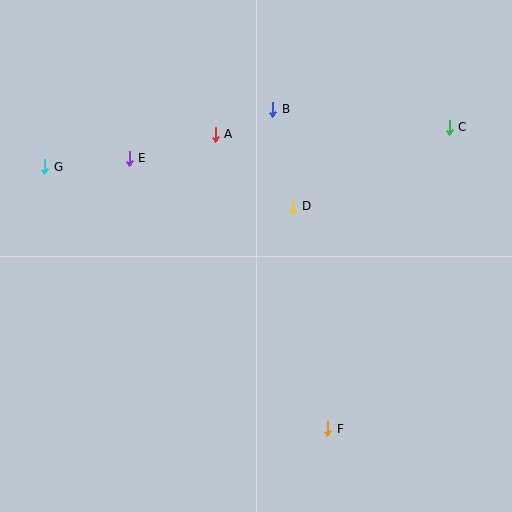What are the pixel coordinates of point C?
Point C is at (449, 127).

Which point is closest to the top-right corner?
Point C is closest to the top-right corner.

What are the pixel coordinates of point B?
Point B is at (273, 109).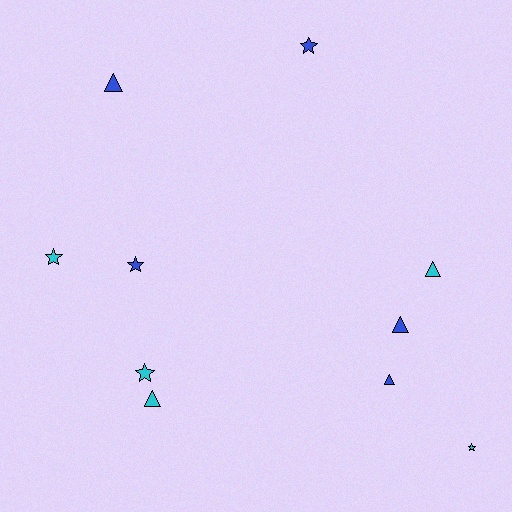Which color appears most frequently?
Cyan, with 5 objects.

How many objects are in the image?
There are 10 objects.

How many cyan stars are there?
There are 3 cyan stars.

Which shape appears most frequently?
Triangle, with 5 objects.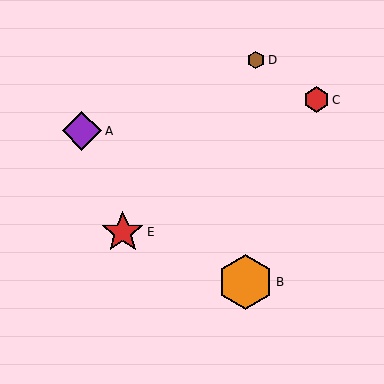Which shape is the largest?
The orange hexagon (labeled B) is the largest.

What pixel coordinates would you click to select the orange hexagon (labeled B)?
Click at (246, 282) to select the orange hexagon B.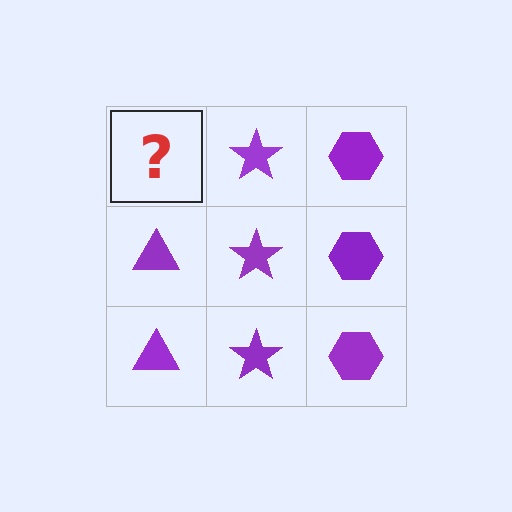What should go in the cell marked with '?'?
The missing cell should contain a purple triangle.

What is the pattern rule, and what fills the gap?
The rule is that each column has a consistent shape. The gap should be filled with a purple triangle.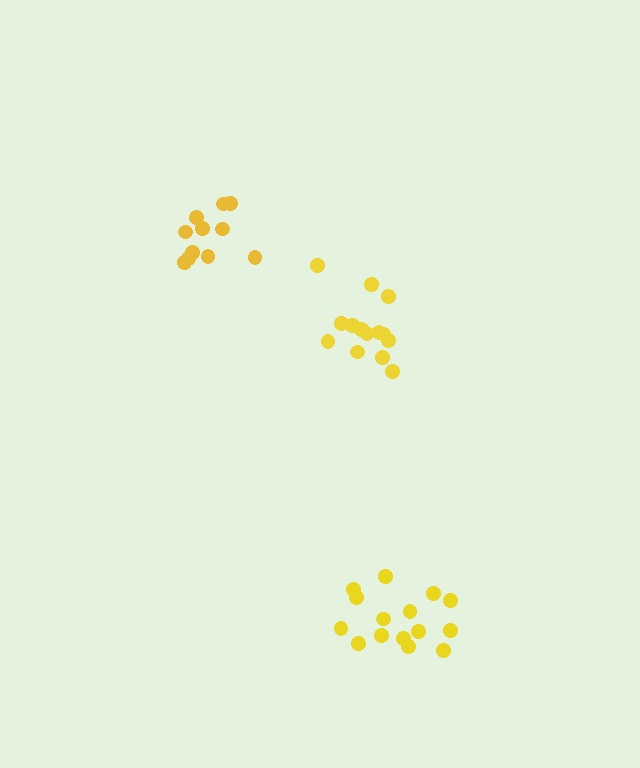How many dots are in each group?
Group 1: 11 dots, Group 2: 14 dots, Group 3: 15 dots (40 total).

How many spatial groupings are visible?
There are 3 spatial groupings.